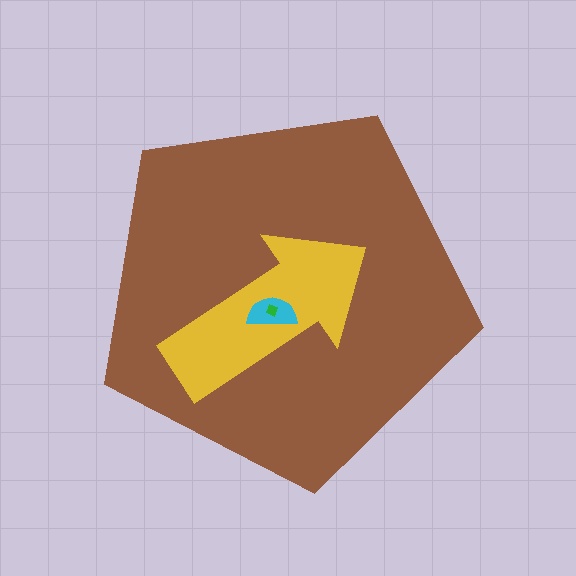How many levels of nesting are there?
4.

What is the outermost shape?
The brown pentagon.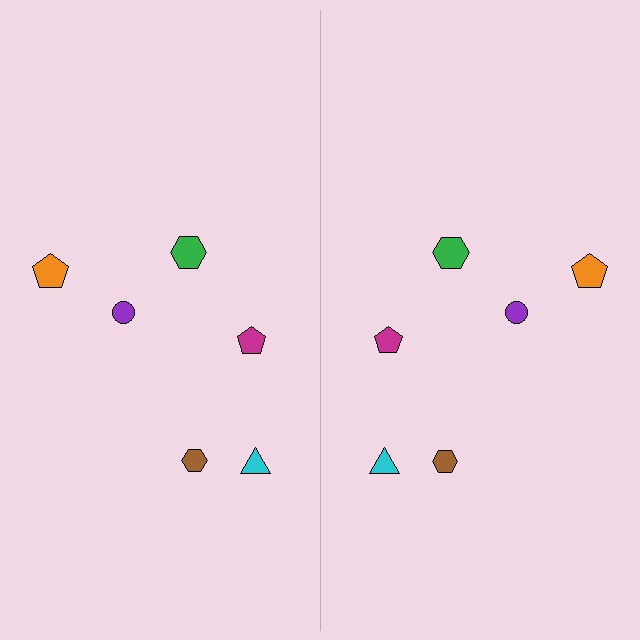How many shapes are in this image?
There are 12 shapes in this image.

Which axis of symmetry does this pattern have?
The pattern has a vertical axis of symmetry running through the center of the image.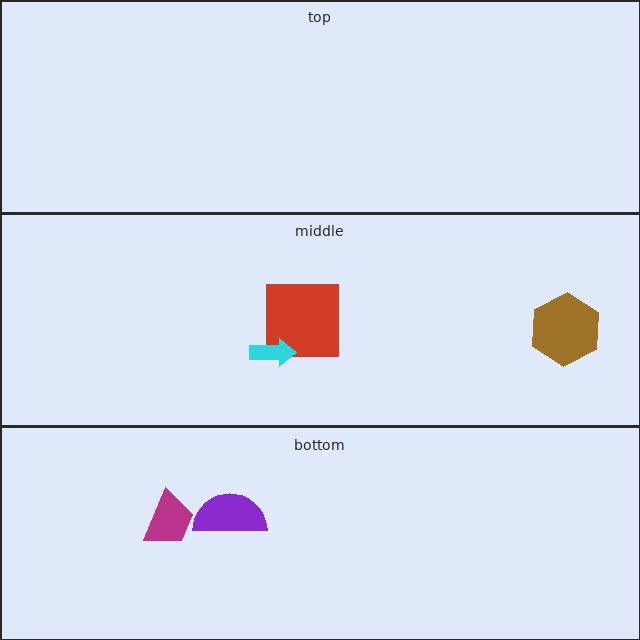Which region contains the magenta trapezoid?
The bottom region.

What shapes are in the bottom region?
The purple semicircle, the magenta trapezoid.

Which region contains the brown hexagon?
The middle region.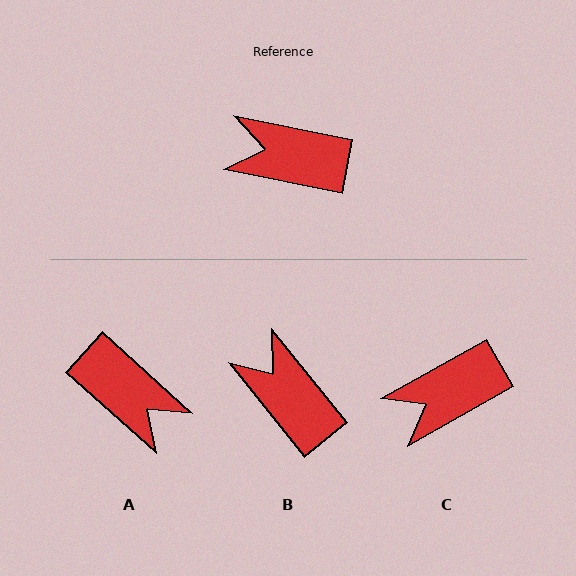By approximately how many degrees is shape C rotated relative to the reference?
Approximately 41 degrees counter-clockwise.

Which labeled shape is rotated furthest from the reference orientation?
A, about 149 degrees away.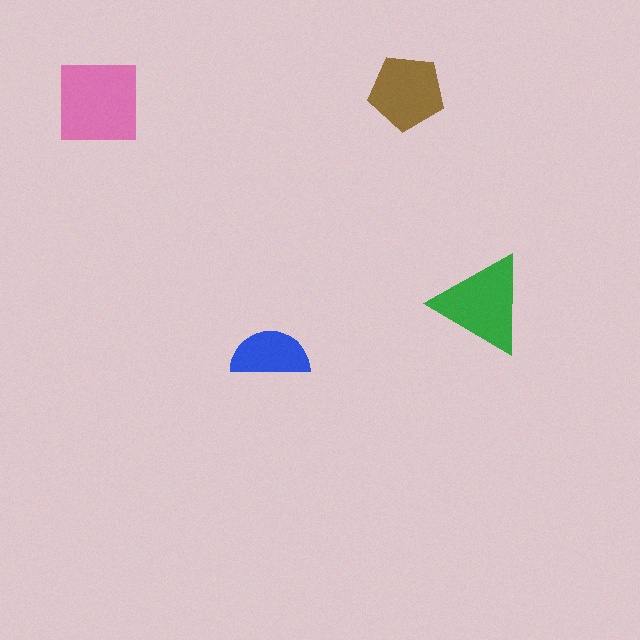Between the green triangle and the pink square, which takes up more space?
The pink square.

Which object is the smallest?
The blue semicircle.